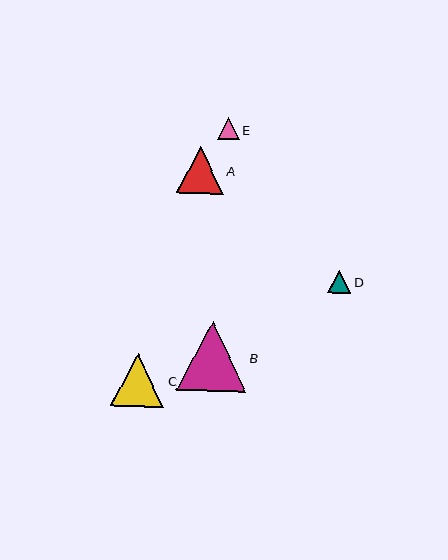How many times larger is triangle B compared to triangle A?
Triangle B is approximately 1.5 times the size of triangle A.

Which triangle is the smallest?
Triangle E is the smallest with a size of approximately 22 pixels.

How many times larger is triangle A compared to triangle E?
Triangle A is approximately 2.1 times the size of triangle E.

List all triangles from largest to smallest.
From largest to smallest: B, C, A, D, E.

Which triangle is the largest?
Triangle B is the largest with a size of approximately 70 pixels.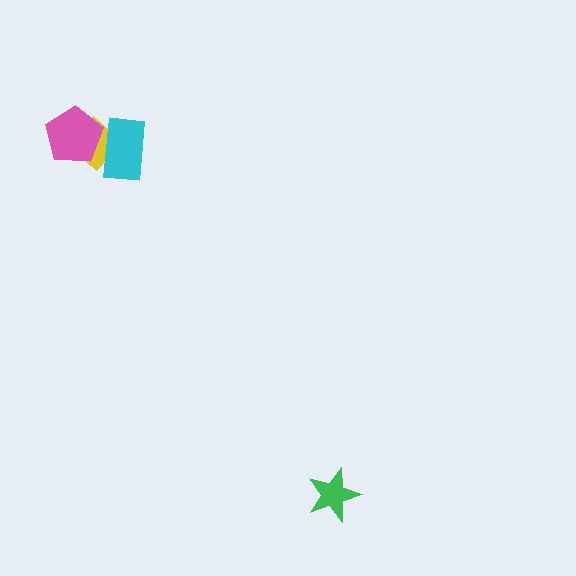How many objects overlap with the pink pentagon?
2 objects overlap with the pink pentagon.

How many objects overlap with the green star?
0 objects overlap with the green star.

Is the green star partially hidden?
No, no other shape covers it.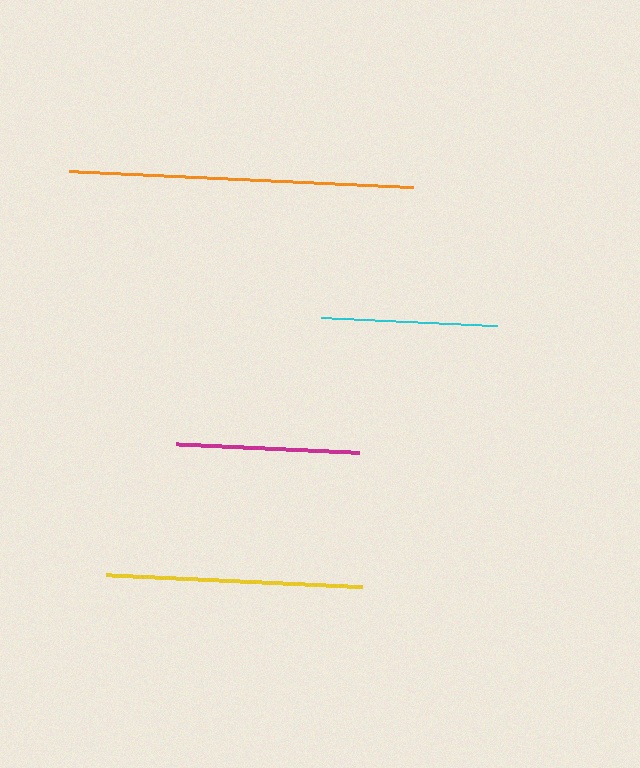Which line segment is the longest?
The orange line is the longest at approximately 345 pixels.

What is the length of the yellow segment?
The yellow segment is approximately 256 pixels long.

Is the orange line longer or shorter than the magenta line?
The orange line is longer than the magenta line.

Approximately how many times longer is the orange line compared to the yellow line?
The orange line is approximately 1.3 times the length of the yellow line.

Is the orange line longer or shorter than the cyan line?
The orange line is longer than the cyan line.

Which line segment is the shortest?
The cyan line is the shortest at approximately 176 pixels.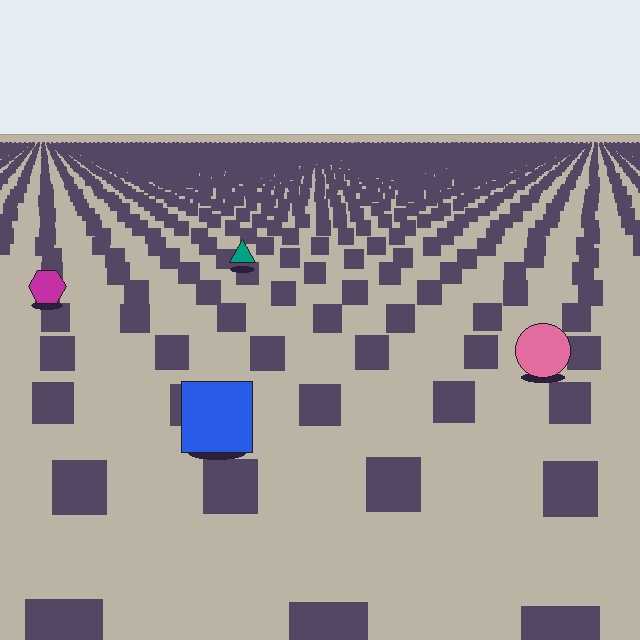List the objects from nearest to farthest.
From nearest to farthest: the blue square, the pink circle, the magenta hexagon, the teal triangle.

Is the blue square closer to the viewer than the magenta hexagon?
Yes. The blue square is closer — you can tell from the texture gradient: the ground texture is coarser near it.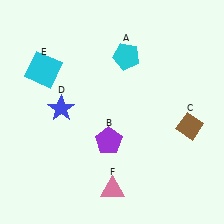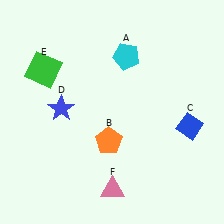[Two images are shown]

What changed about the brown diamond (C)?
In Image 1, C is brown. In Image 2, it changed to blue.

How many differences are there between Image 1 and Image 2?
There are 3 differences between the two images.